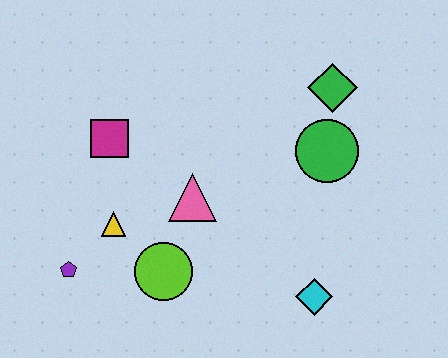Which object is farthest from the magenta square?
The cyan diamond is farthest from the magenta square.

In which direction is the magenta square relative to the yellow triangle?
The magenta square is above the yellow triangle.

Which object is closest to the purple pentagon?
The yellow triangle is closest to the purple pentagon.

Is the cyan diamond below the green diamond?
Yes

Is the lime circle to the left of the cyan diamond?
Yes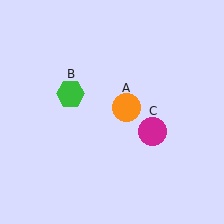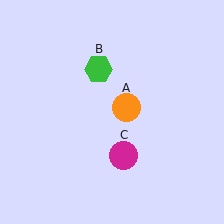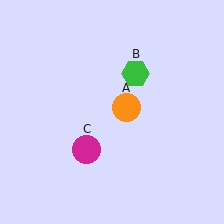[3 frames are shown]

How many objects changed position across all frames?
2 objects changed position: green hexagon (object B), magenta circle (object C).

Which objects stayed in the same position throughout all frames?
Orange circle (object A) remained stationary.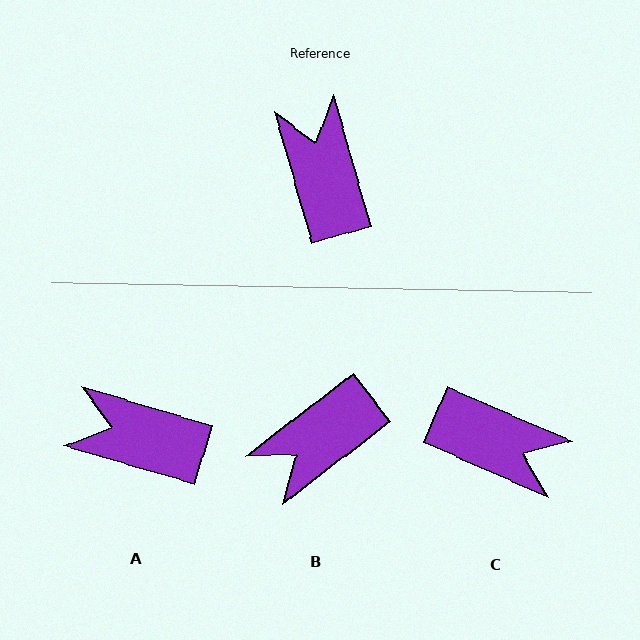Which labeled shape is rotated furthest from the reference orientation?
C, about 129 degrees away.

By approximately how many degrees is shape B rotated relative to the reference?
Approximately 112 degrees counter-clockwise.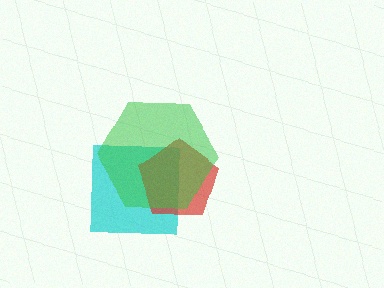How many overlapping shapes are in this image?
There are 3 overlapping shapes in the image.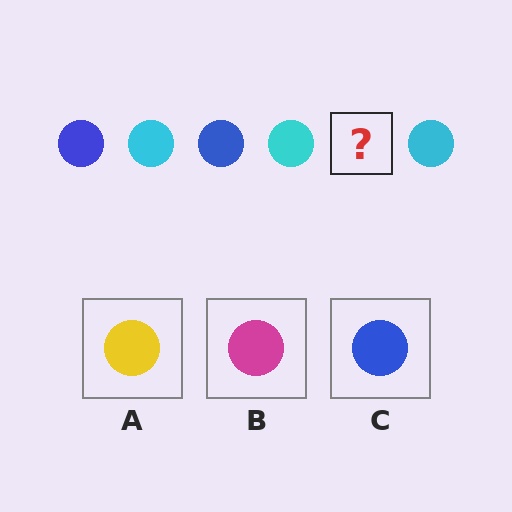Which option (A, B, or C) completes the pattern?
C.